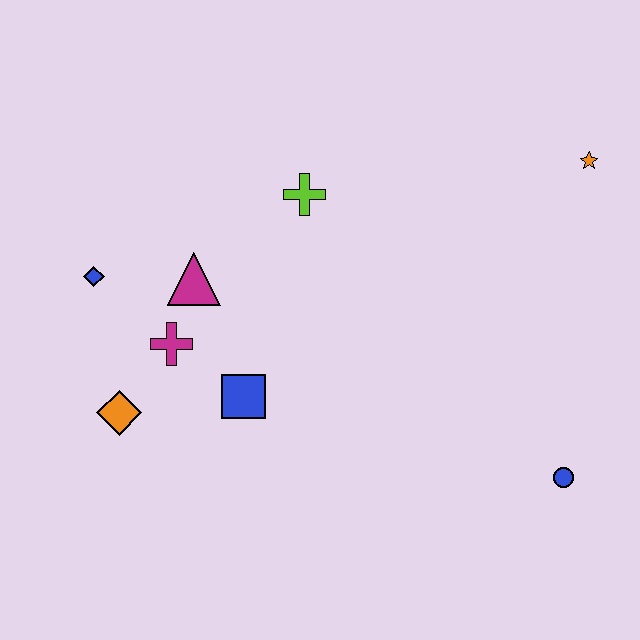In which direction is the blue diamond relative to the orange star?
The blue diamond is to the left of the orange star.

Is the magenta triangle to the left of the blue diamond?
No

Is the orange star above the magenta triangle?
Yes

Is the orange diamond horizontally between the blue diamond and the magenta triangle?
Yes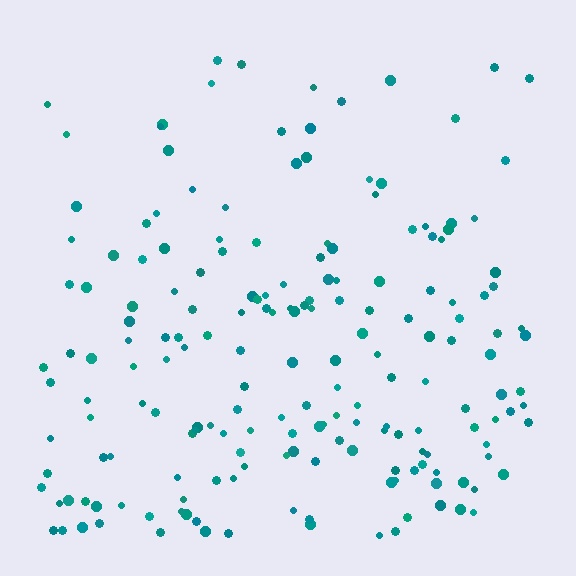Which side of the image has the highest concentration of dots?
The bottom.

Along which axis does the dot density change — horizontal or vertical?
Vertical.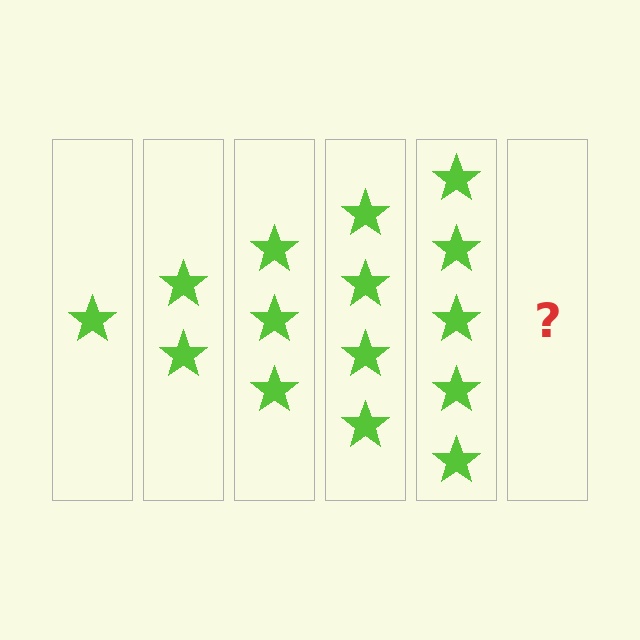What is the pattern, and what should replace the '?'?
The pattern is that each step adds one more star. The '?' should be 6 stars.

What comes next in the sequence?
The next element should be 6 stars.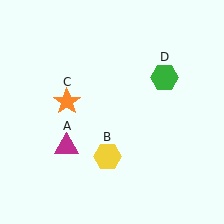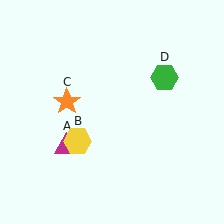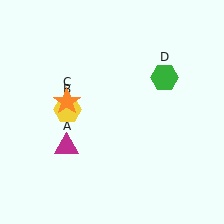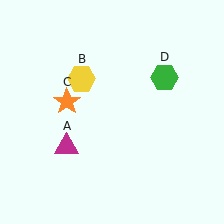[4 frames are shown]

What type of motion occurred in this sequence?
The yellow hexagon (object B) rotated clockwise around the center of the scene.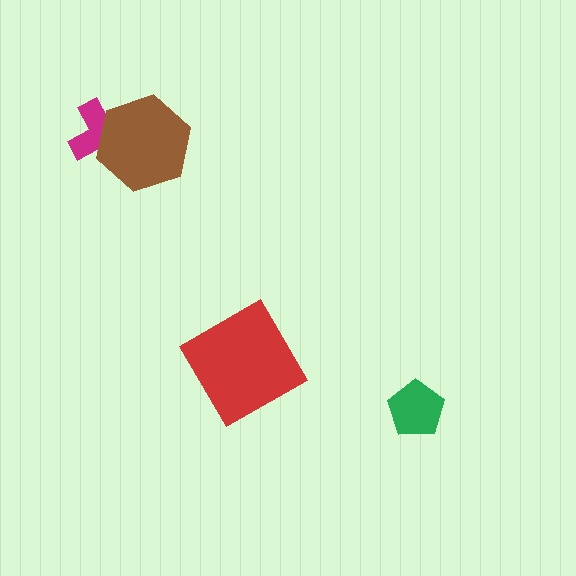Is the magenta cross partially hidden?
Yes, it is partially covered by another shape.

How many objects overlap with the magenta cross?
1 object overlaps with the magenta cross.